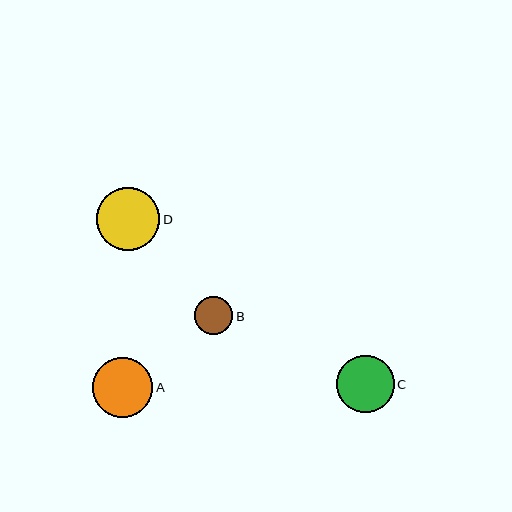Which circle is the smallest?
Circle B is the smallest with a size of approximately 38 pixels.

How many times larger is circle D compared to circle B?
Circle D is approximately 1.6 times the size of circle B.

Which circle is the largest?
Circle D is the largest with a size of approximately 63 pixels.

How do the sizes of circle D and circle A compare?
Circle D and circle A are approximately the same size.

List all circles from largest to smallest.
From largest to smallest: D, A, C, B.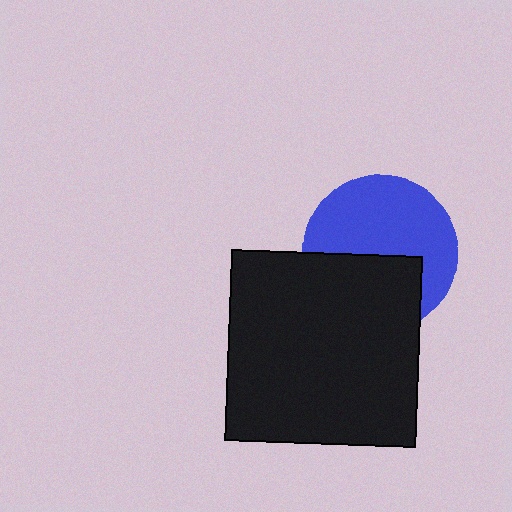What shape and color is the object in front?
The object in front is a black square.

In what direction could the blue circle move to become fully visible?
The blue circle could move up. That would shift it out from behind the black square entirely.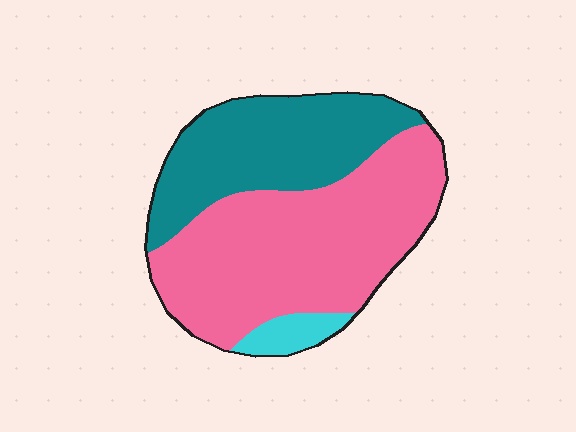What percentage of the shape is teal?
Teal covers 36% of the shape.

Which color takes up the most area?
Pink, at roughly 60%.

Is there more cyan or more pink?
Pink.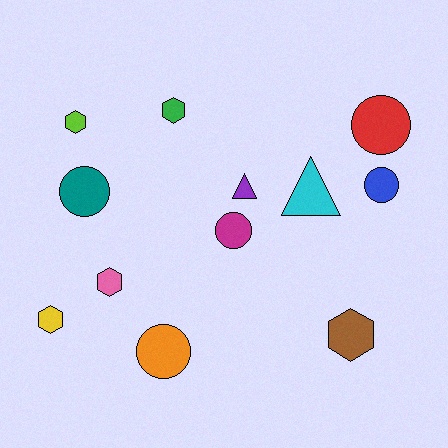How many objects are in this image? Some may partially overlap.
There are 12 objects.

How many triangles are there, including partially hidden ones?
There are 2 triangles.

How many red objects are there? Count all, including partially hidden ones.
There is 1 red object.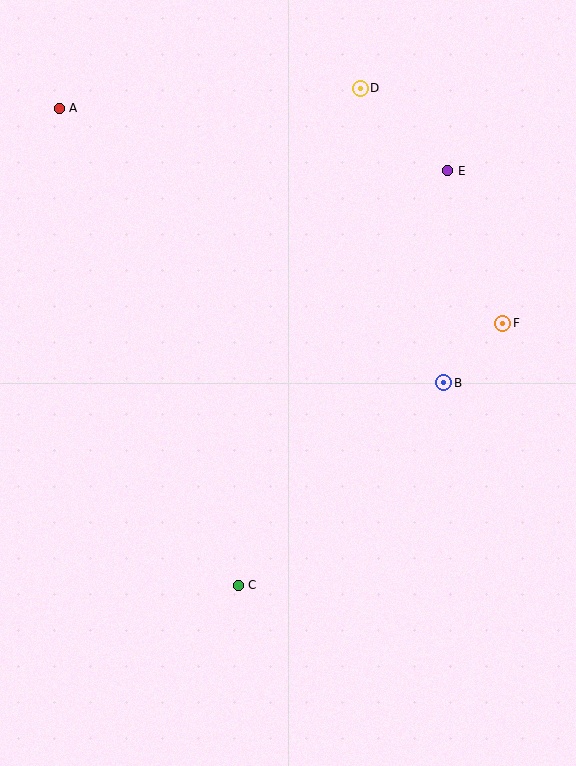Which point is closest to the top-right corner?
Point E is closest to the top-right corner.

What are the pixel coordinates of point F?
Point F is at (503, 323).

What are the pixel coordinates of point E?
Point E is at (448, 171).